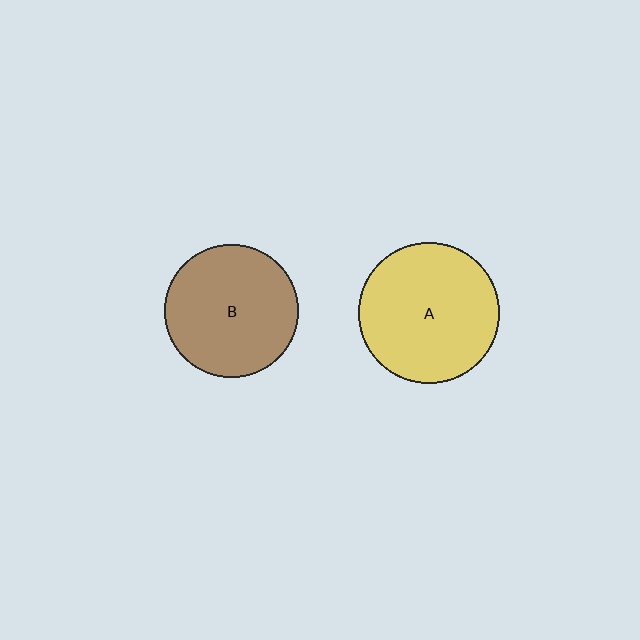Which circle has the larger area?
Circle A (yellow).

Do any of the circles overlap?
No, none of the circles overlap.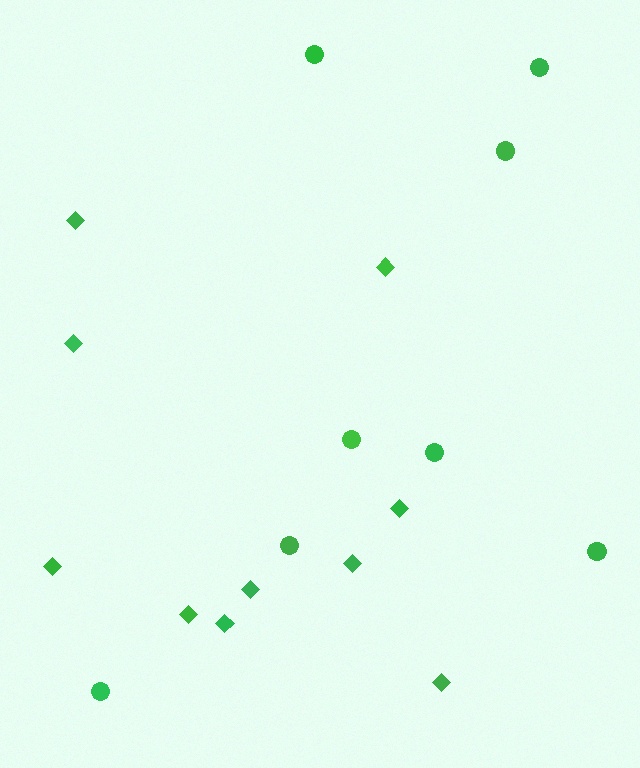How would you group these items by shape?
There are 2 groups: one group of circles (8) and one group of diamonds (10).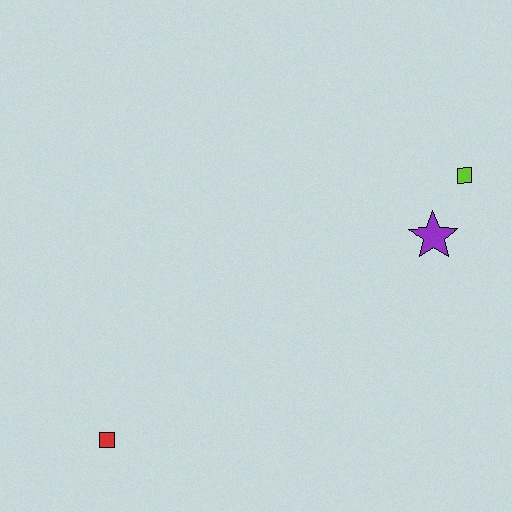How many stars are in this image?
There is 1 star.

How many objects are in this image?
There are 3 objects.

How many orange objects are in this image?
There are no orange objects.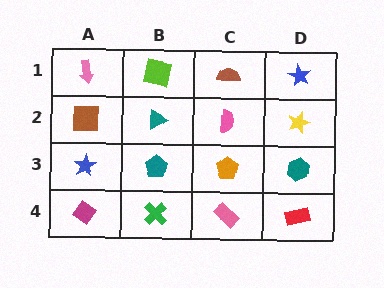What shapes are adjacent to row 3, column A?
A brown square (row 2, column A), a magenta diamond (row 4, column A), a teal pentagon (row 3, column B).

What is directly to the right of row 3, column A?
A teal pentagon.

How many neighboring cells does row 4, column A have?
2.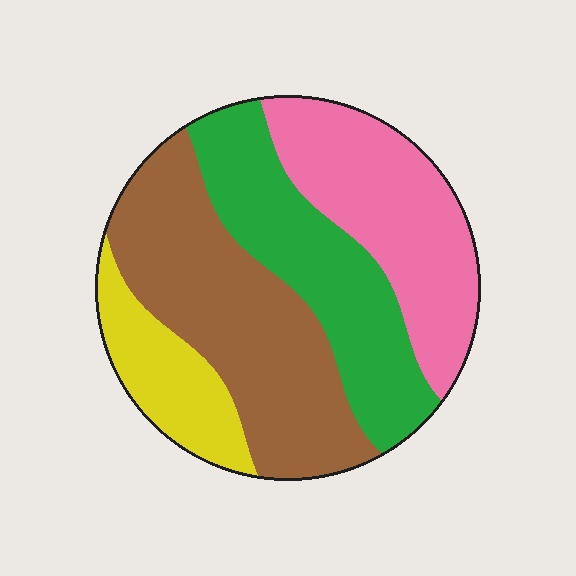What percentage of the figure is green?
Green takes up about one quarter (1/4) of the figure.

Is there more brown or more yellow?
Brown.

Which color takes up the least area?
Yellow, at roughly 15%.